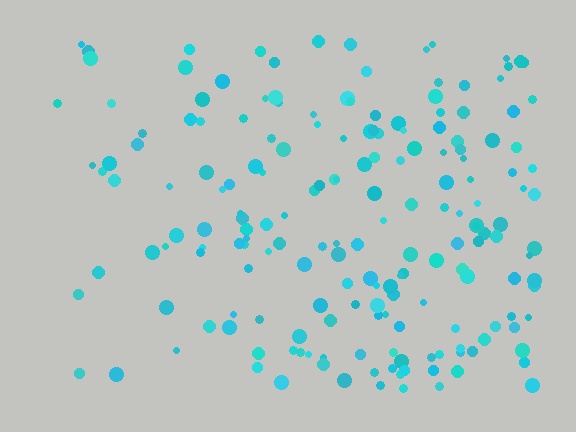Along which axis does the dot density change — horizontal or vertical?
Horizontal.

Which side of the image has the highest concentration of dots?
The right.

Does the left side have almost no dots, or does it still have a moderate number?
Still a moderate number, just noticeably fewer than the right.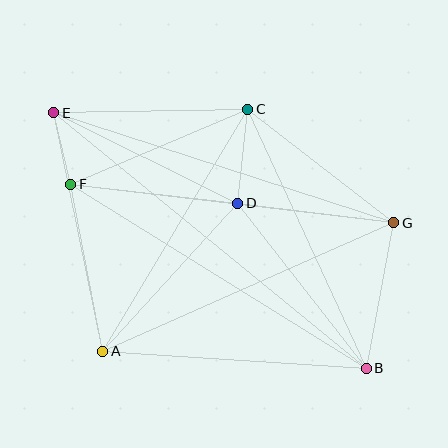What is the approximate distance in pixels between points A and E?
The distance between A and E is approximately 243 pixels.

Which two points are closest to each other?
Points E and F are closest to each other.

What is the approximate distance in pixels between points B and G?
The distance between B and G is approximately 148 pixels.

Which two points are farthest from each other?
Points B and E are farthest from each other.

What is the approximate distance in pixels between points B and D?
The distance between B and D is approximately 209 pixels.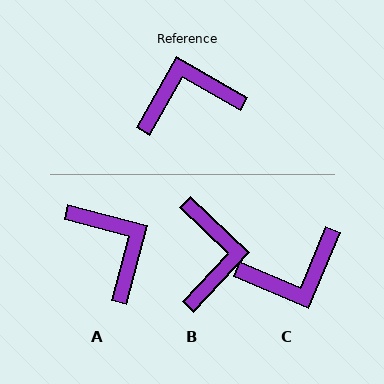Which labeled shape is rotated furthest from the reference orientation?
C, about 173 degrees away.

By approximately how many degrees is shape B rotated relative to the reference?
Approximately 104 degrees clockwise.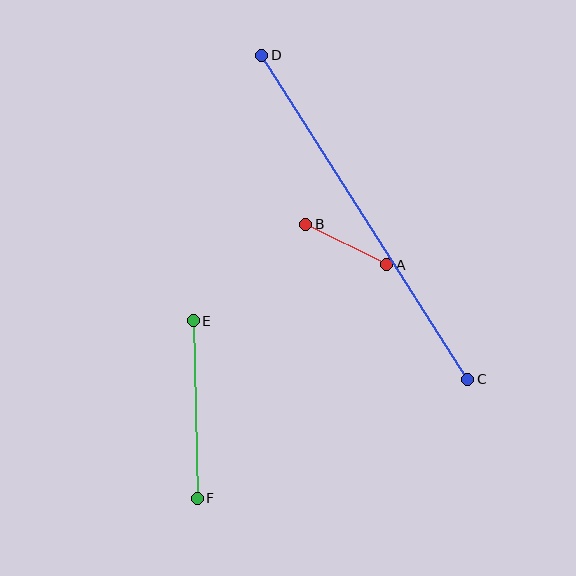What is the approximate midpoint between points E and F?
The midpoint is at approximately (195, 410) pixels.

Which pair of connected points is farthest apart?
Points C and D are farthest apart.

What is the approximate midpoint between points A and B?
The midpoint is at approximately (346, 245) pixels.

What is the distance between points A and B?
The distance is approximately 91 pixels.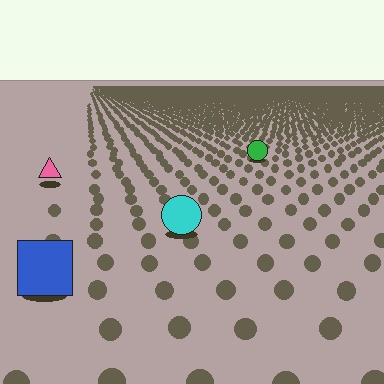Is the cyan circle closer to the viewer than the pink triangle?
Yes. The cyan circle is closer — you can tell from the texture gradient: the ground texture is coarser near it.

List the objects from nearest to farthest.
From nearest to farthest: the blue square, the cyan circle, the pink triangle, the green circle.